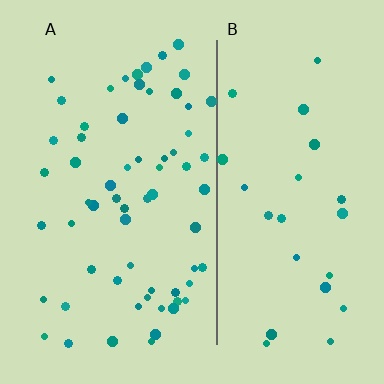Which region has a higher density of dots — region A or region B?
A (the left).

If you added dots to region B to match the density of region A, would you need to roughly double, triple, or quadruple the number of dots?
Approximately double.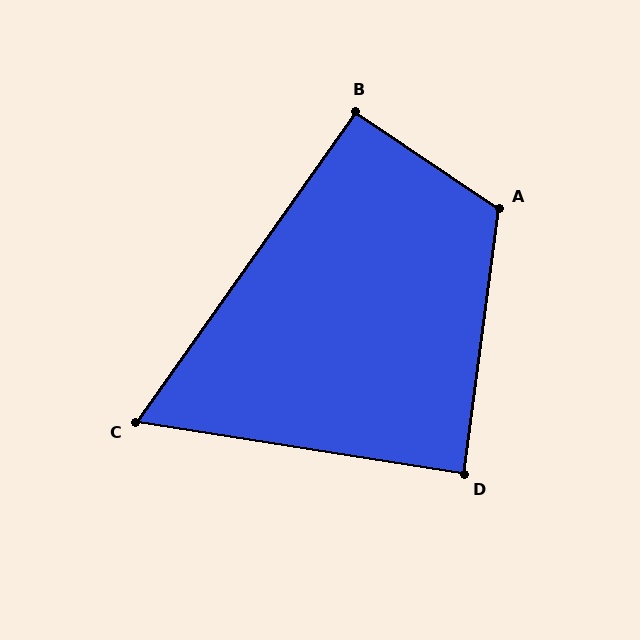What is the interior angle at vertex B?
Approximately 91 degrees (approximately right).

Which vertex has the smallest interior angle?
C, at approximately 64 degrees.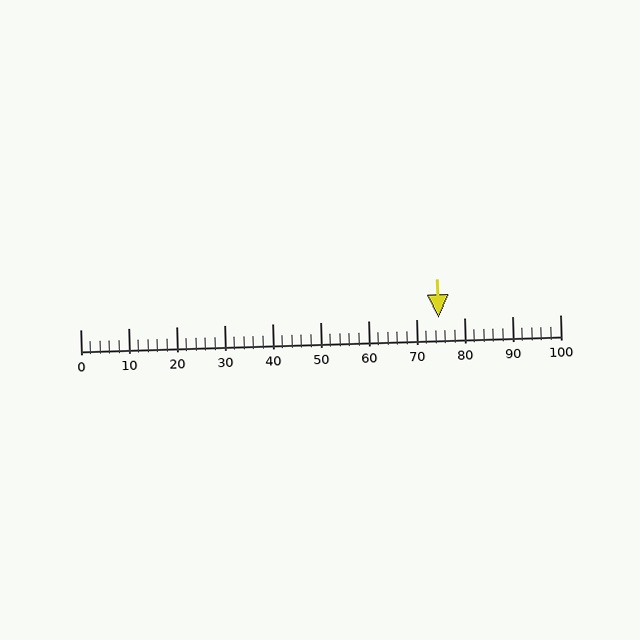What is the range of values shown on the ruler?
The ruler shows values from 0 to 100.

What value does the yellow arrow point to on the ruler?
The yellow arrow points to approximately 75.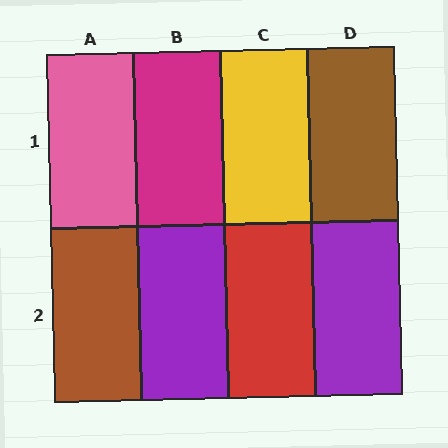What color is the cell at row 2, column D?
Purple.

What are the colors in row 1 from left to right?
Pink, magenta, yellow, brown.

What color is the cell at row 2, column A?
Brown.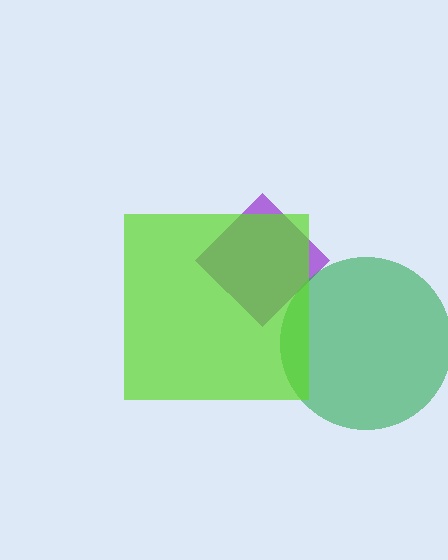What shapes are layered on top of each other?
The layered shapes are: a purple diamond, a green circle, a lime square.